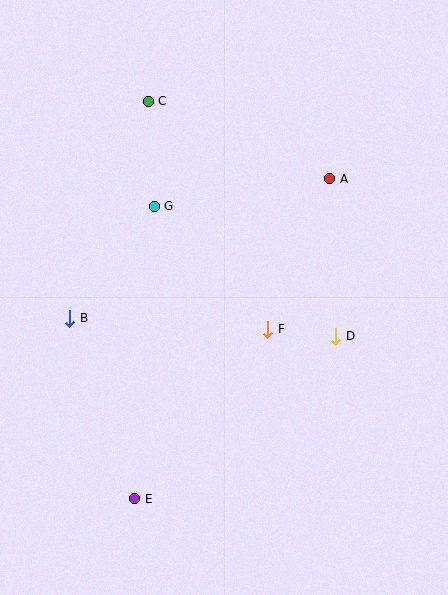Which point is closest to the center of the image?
Point F at (268, 329) is closest to the center.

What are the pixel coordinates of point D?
Point D is at (336, 336).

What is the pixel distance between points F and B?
The distance between F and B is 198 pixels.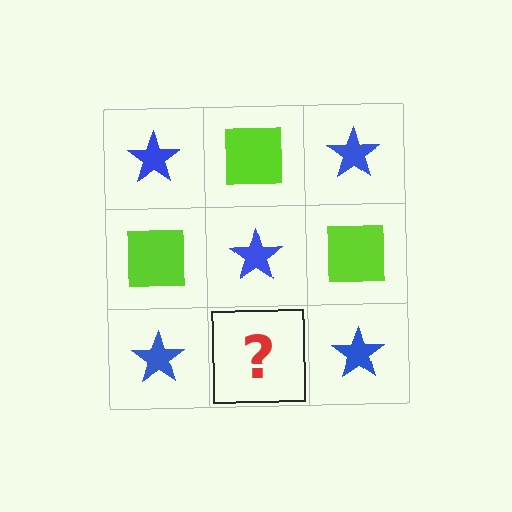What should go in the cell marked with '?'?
The missing cell should contain a lime square.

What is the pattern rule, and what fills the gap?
The rule is that it alternates blue star and lime square in a checkerboard pattern. The gap should be filled with a lime square.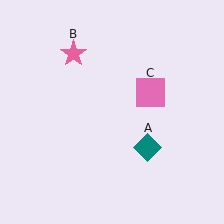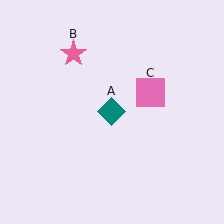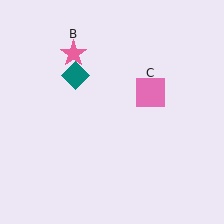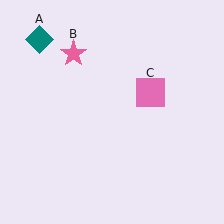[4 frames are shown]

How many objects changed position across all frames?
1 object changed position: teal diamond (object A).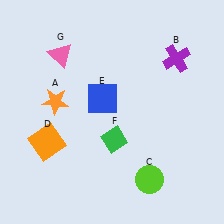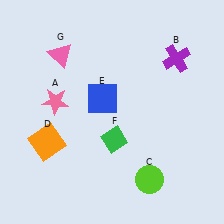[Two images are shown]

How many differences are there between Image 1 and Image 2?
There is 1 difference between the two images.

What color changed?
The star (A) changed from orange in Image 1 to pink in Image 2.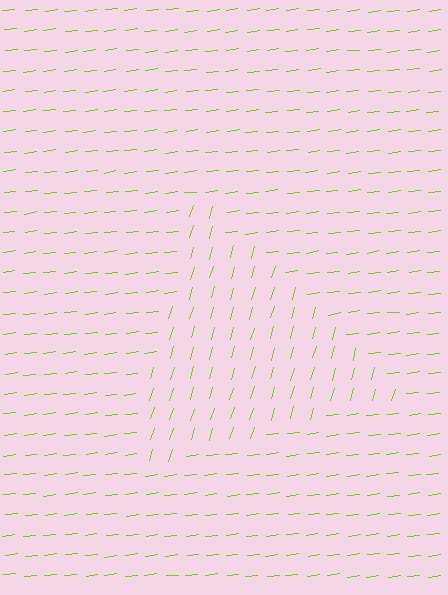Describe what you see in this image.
The image is filled with small lime line segments. A triangle region in the image has lines oriented differently from the surrounding lines, creating a visible texture boundary.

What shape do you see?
I see a triangle.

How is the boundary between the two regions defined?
The boundary is defined purely by a change in line orientation (approximately 66 degrees difference). All lines are the same color and thickness.